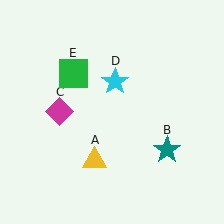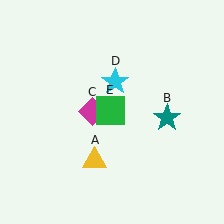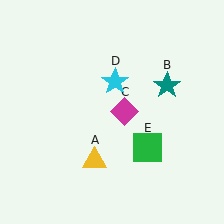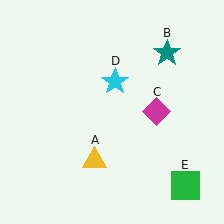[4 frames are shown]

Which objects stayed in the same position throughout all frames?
Yellow triangle (object A) and cyan star (object D) remained stationary.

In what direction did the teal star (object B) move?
The teal star (object B) moved up.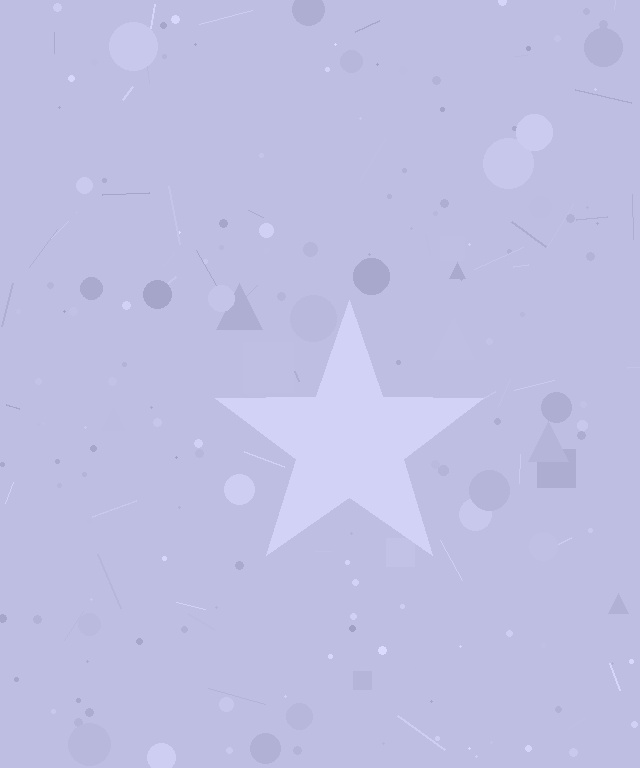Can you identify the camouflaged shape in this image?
The camouflaged shape is a star.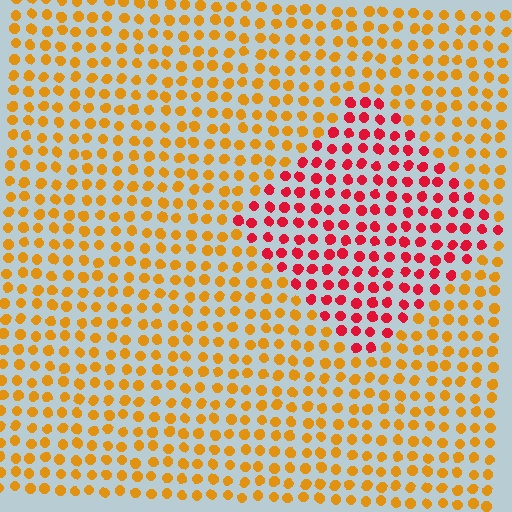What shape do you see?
I see a diamond.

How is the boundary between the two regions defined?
The boundary is defined purely by a slight shift in hue (about 48 degrees). Spacing, size, and orientation are identical on both sides.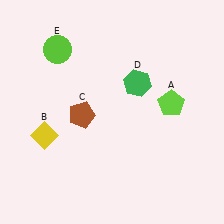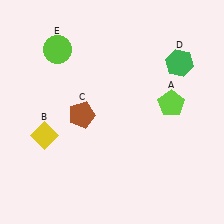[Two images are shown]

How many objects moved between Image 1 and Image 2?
1 object moved between the two images.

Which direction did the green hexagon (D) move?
The green hexagon (D) moved right.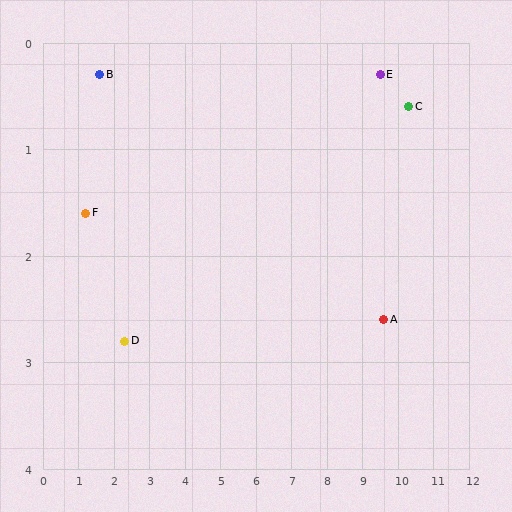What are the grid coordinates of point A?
Point A is at approximately (9.6, 2.6).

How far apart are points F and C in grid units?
Points F and C are about 9.2 grid units apart.